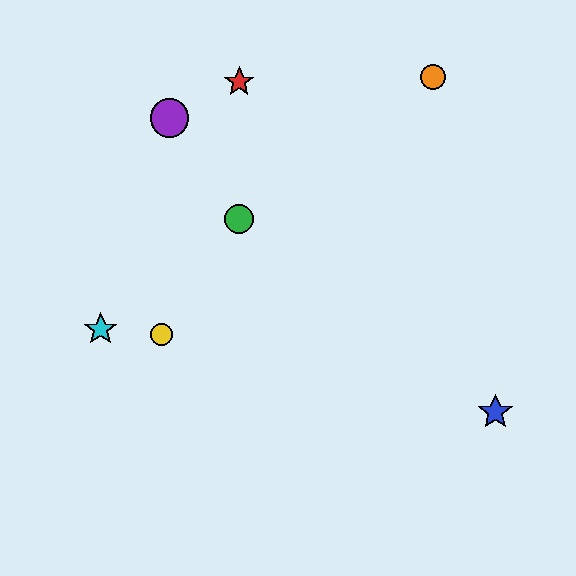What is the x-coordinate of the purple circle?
The purple circle is at x≈169.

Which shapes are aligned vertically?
The red star, the green circle are aligned vertically.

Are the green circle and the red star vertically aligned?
Yes, both are at x≈239.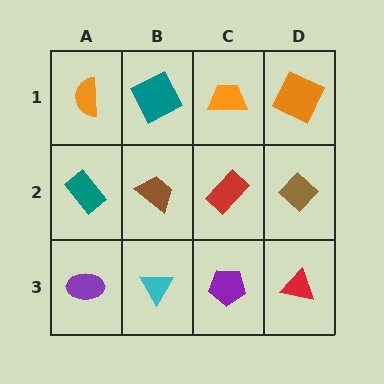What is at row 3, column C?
A purple pentagon.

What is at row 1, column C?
An orange trapezoid.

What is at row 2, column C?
A red rectangle.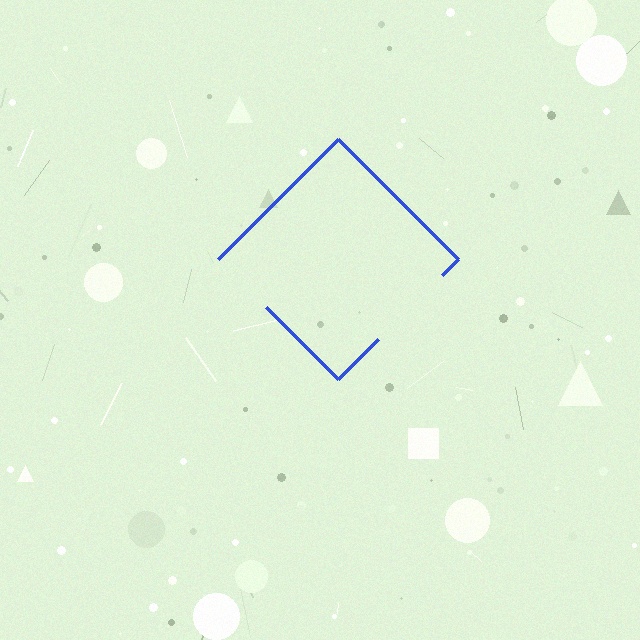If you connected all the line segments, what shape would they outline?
They would outline a diamond.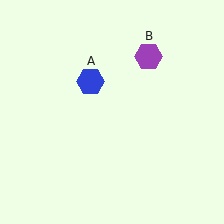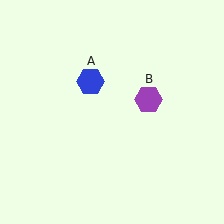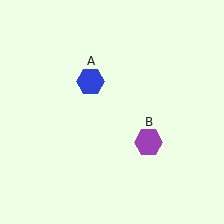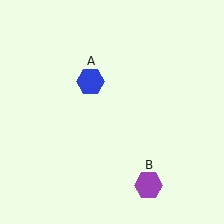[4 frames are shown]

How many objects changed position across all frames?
1 object changed position: purple hexagon (object B).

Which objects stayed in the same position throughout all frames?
Blue hexagon (object A) remained stationary.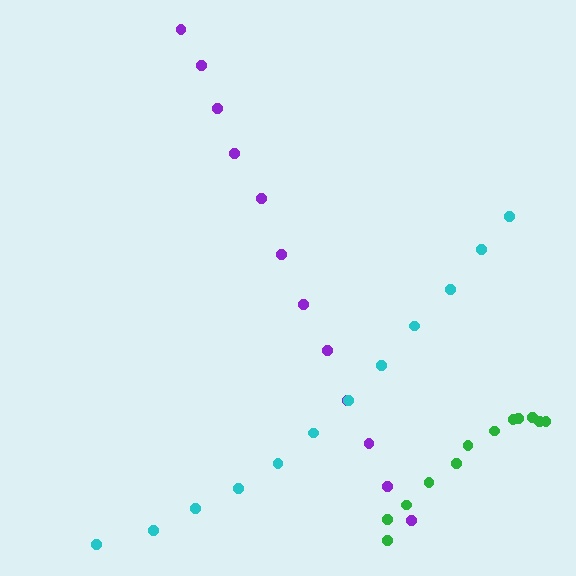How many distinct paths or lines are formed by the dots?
There are 3 distinct paths.